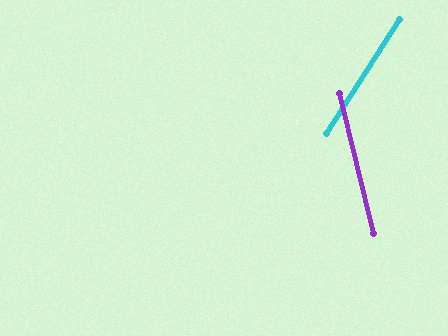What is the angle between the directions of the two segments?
Approximately 46 degrees.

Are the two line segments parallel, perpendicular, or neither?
Neither parallel nor perpendicular — they differ by about 46°.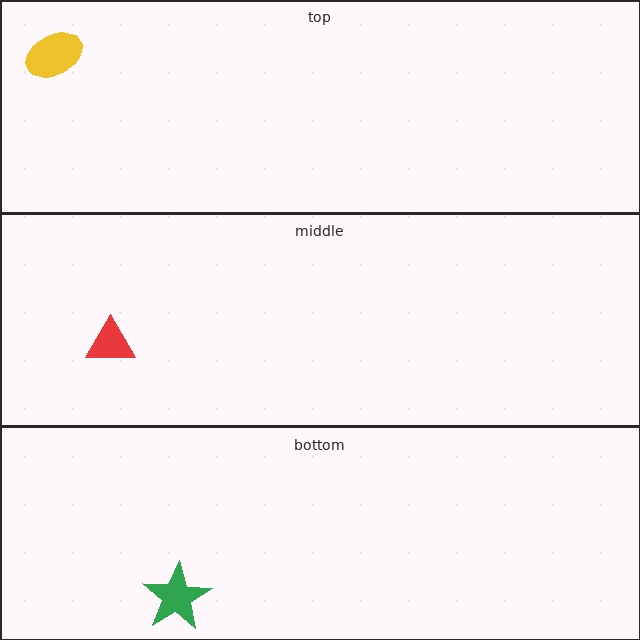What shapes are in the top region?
The yellow ellipse.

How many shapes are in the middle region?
1.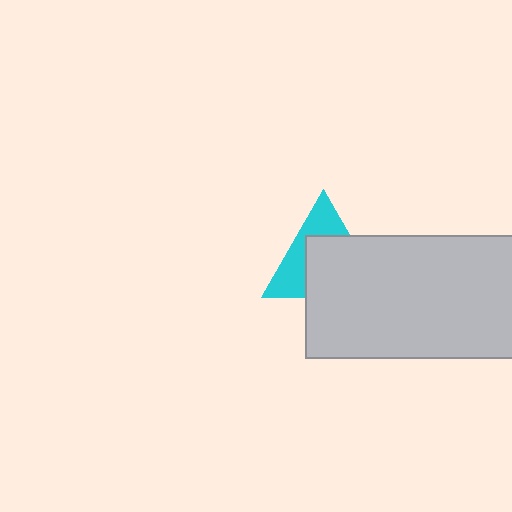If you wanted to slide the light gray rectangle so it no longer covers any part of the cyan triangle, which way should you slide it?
Slide it down — that is the most direct way to separate the two shapes.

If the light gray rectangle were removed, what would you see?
You would see the complete cyan triangle.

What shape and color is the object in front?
The object in front is a light gray rectangle.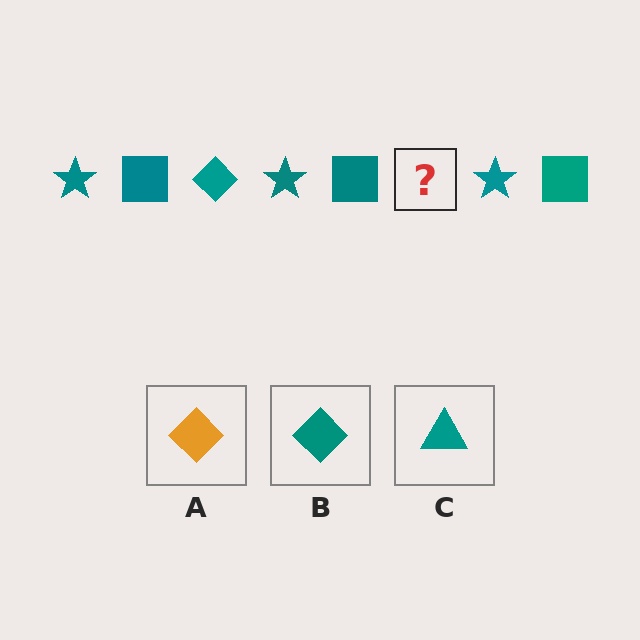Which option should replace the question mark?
Option B.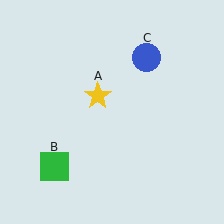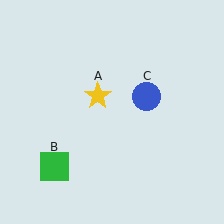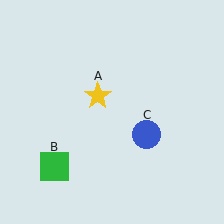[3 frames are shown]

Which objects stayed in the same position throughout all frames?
Yellow star (object A) and green square (object B) remained stationary.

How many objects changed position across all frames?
1 object changed position: blue circle (object C).